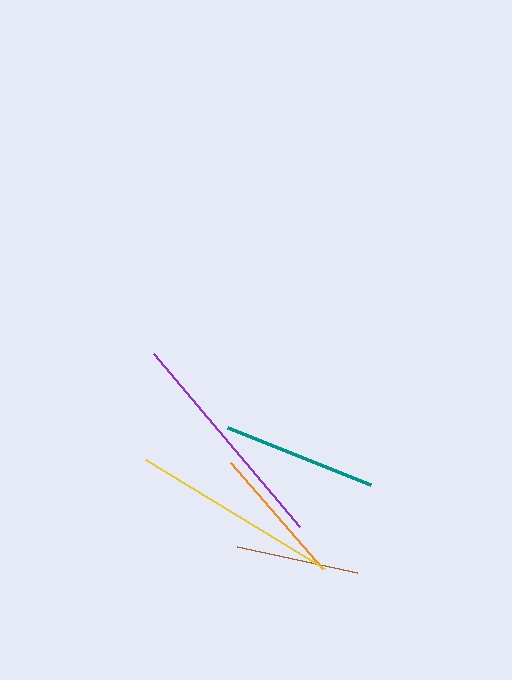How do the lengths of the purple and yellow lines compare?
The purple and yellow lines are approximately the same length.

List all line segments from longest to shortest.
From longest to shortest: purple, yellow, teal, orange, brown.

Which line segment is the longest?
The purple line is the longest at approximately 227 pixels.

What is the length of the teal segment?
The teal segment is approximately 154 pixels long.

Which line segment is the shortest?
The brown line is the shortest at approximately 123 pixels.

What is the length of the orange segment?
The orange segment is approximately 140 pixels long.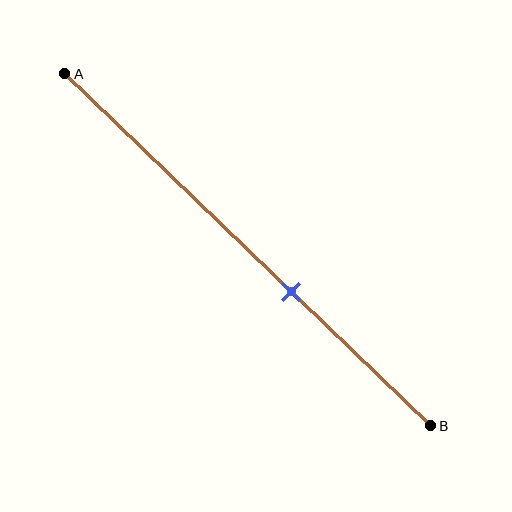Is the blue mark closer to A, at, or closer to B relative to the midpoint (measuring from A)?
The blue mark is closer to point B than the midpoint of segment AB.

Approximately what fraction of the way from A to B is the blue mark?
The blue mark is approximately 60% of the way from A to B.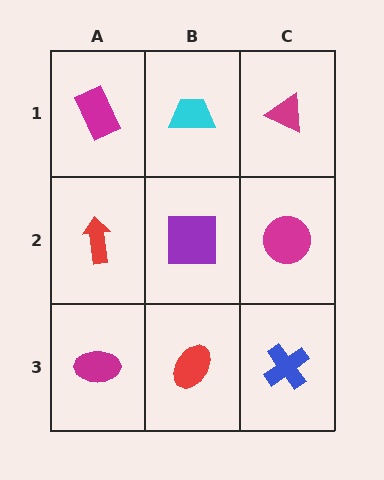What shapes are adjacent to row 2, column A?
A magenta rectangle (row 1, column A), a magenta ellipse (row 3, column A), a purple square (row 2, column B).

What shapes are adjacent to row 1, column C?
A magenta circle (row 2, column C), a cyan trapezoid (row 1, column B).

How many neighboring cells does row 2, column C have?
3.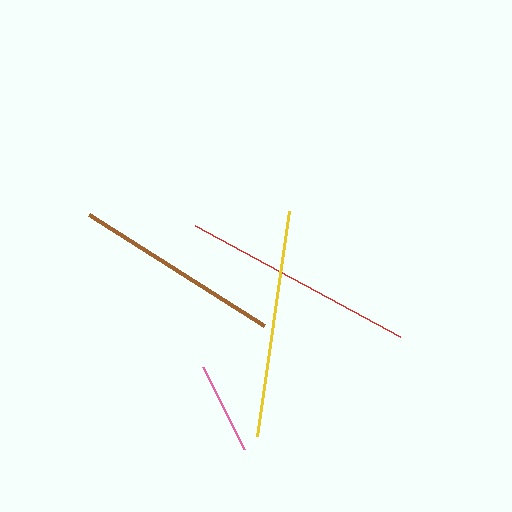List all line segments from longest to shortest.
From longest to shortest: red, yellow, brown, pink.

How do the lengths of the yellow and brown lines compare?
The yellow and brown lines are approximately the same length.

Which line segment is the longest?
The red line is the longest at approximately 233 pixels.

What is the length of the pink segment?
The pink segment is approximately 91 pixels long.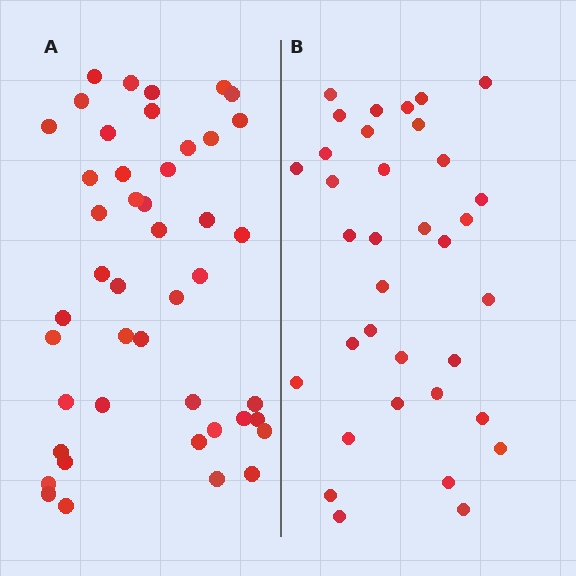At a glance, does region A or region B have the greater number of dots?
Region A (the left region) has more dots.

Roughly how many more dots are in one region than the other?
Region A has roughly 10 or so more dots than region B.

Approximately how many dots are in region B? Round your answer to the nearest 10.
About 40 dots. (The exact count is 35, which rounds to 40.)